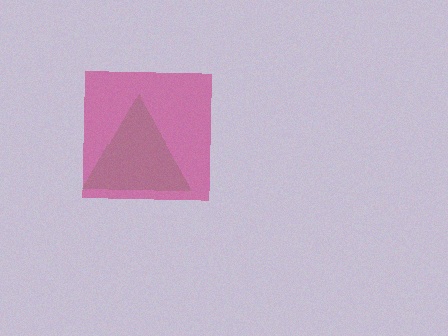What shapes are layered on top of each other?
The layered shapes are: a green triangle, a magenta square.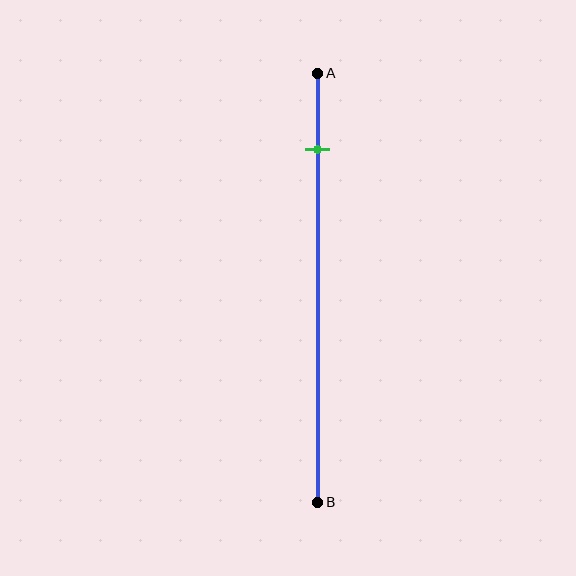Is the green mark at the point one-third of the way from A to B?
No, the mark is at about 20% from A, not at the 33% one-third point.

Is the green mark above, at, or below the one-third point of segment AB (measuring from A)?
The green mark is above the one-third point of segment AB.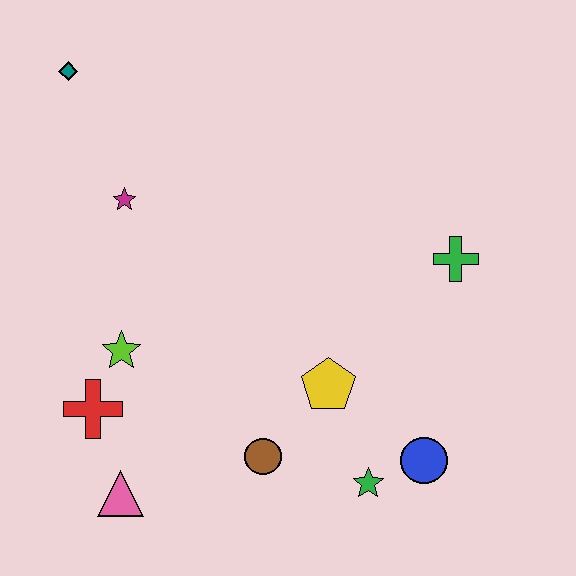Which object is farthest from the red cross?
The green cross is farthest from the red cross.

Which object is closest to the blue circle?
The green star is closest to the blue circle.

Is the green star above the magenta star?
No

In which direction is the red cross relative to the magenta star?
The red cross is below the magenta star.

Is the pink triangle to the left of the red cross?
No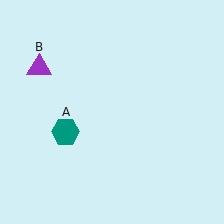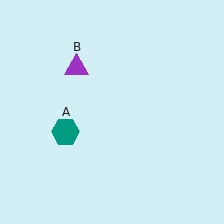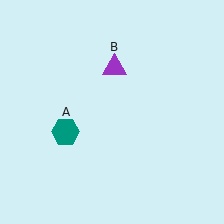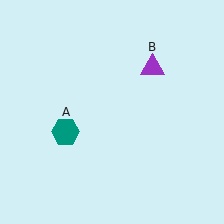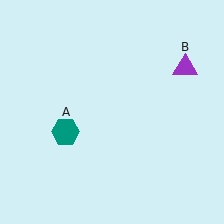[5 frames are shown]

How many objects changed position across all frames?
1 object changed position: purple triangle (object B).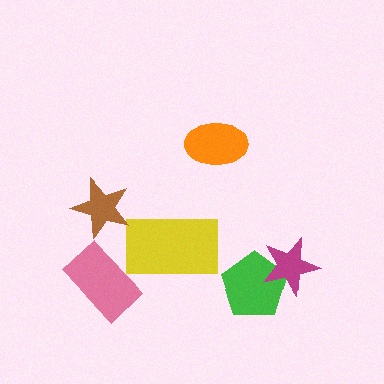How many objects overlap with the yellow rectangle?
0 objects overlap with the yellow rectangle.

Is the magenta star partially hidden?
No, no other shape covers it.